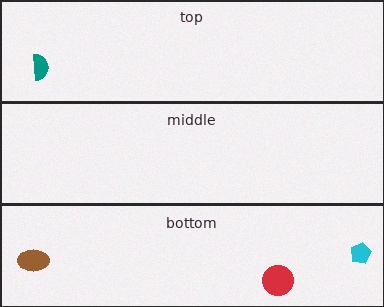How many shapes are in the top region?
1.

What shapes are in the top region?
The teal semicircle.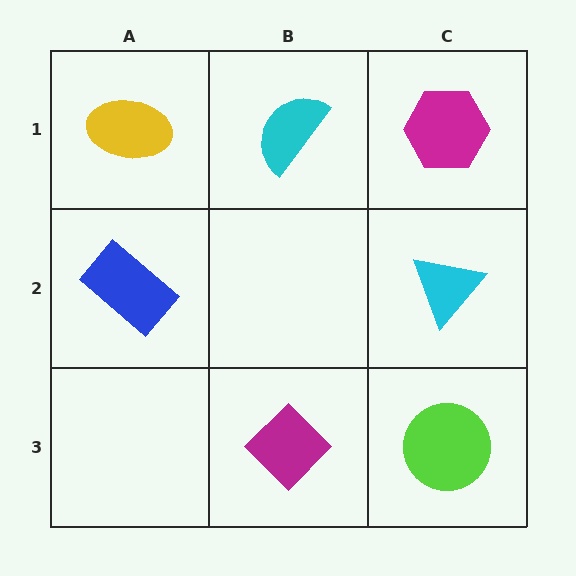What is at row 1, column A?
A yellow ellipse.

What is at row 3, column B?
A magenta diamond.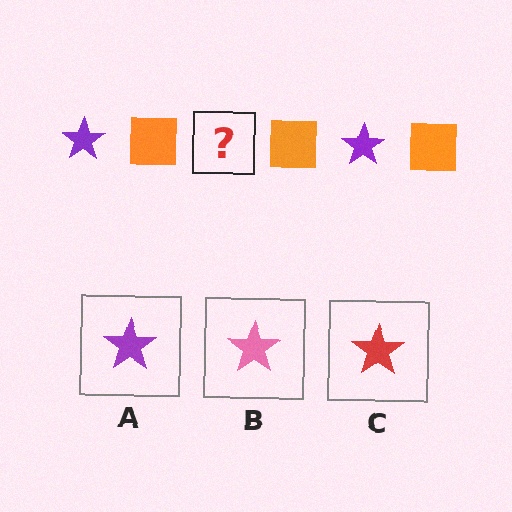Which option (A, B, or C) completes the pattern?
A.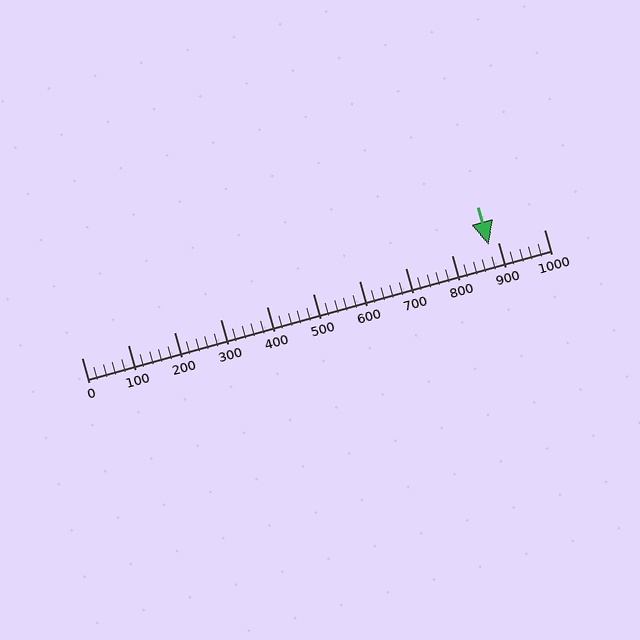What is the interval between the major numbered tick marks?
The major tick marks are spaced 100 units apart.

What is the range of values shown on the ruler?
The ruler shows values from 0 to 1000.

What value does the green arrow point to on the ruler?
The green arrow points to approximately 880.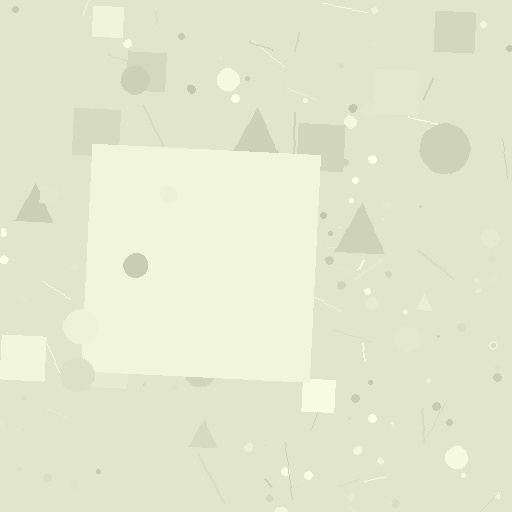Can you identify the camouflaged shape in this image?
The camouflaged shape is a square.